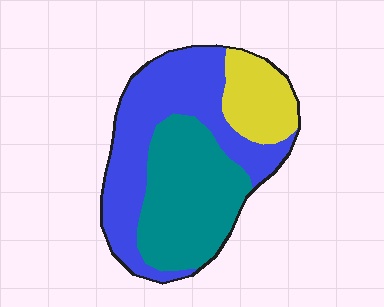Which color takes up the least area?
Yellow, at roughly 15%.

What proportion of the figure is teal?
Teal covers roughly 40% of the figure.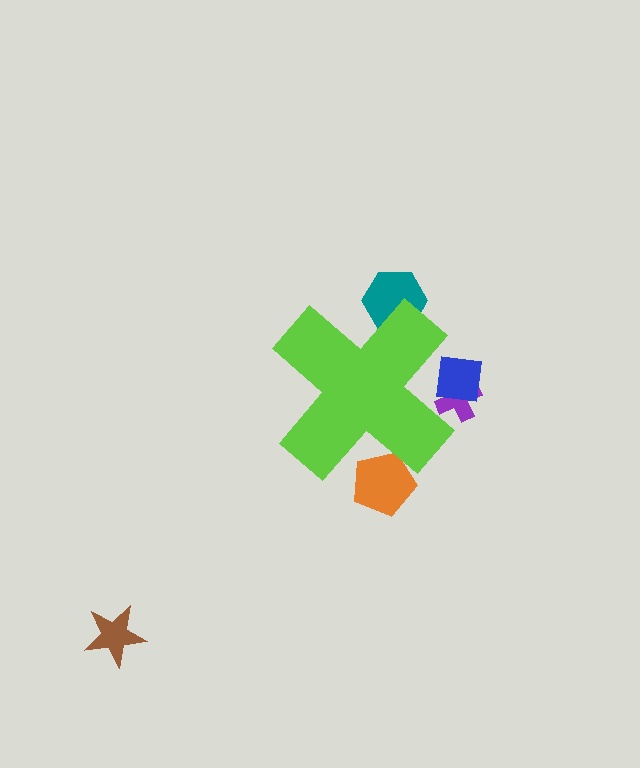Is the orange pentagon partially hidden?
Yes, the orange pentagon is partially hidden behind the lime cross.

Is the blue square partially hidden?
Yes, the blue square is partially hidden behind the lime cross.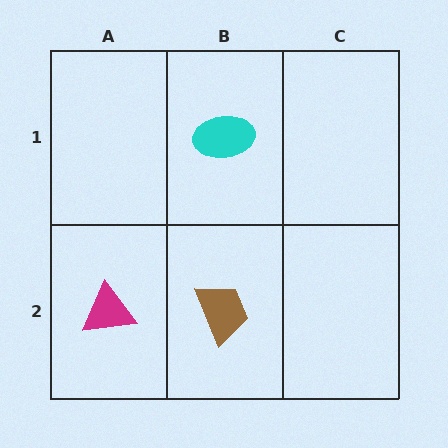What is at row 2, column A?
A magenta triangle.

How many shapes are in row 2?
2 shapes.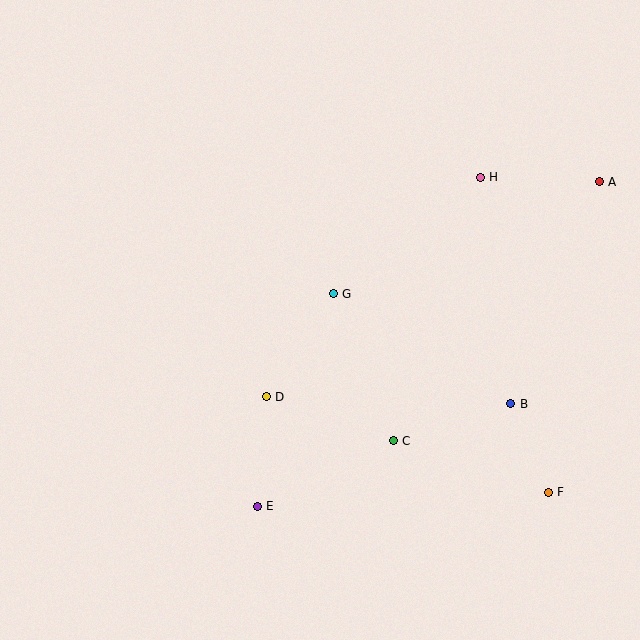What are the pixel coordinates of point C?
Point C is at (393, 441).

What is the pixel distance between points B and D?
The distance between B and D is 244 pixels.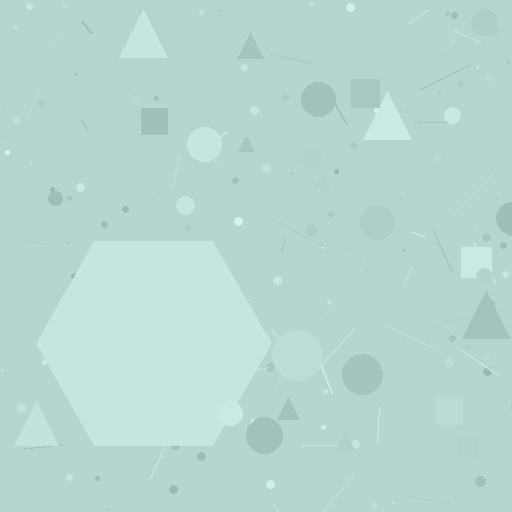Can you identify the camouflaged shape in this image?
The camouflaged shape is a hexagon.